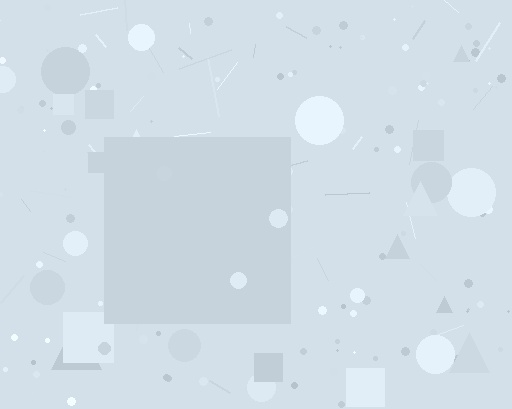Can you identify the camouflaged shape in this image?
The camouflaged shape is a square.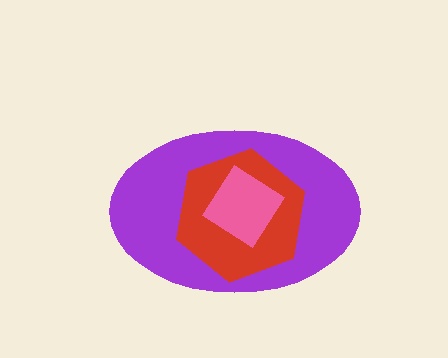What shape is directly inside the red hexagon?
The pink diamond.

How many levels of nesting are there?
3.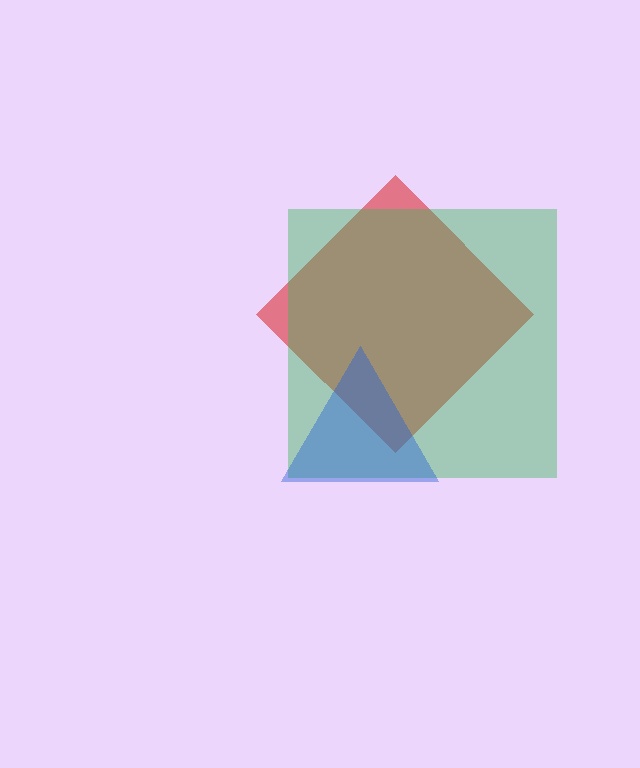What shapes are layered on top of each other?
The layered shapes are: a red diamond, a green square, a blue triangle.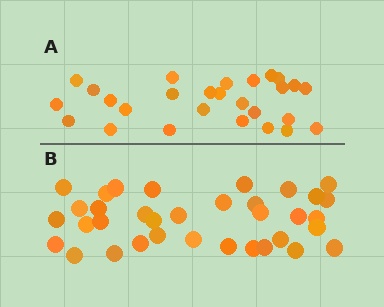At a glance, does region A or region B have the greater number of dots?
Region B (the bottom region) has more dots.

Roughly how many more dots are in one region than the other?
Region B has roughly 8 or so more dots than region A.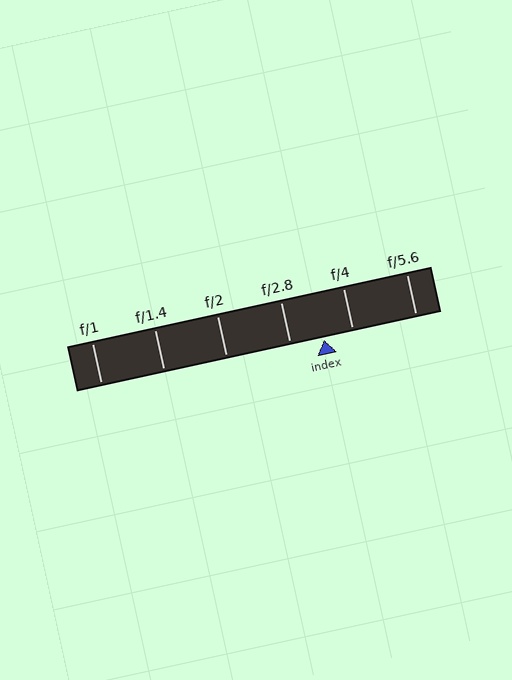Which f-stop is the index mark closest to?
The index mark is closest to f/4.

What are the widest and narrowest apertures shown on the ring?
The widest aperture shown is f/1 and the narrowest is f/5.6.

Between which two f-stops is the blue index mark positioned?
The index mark is between f/2.8 and f/4.